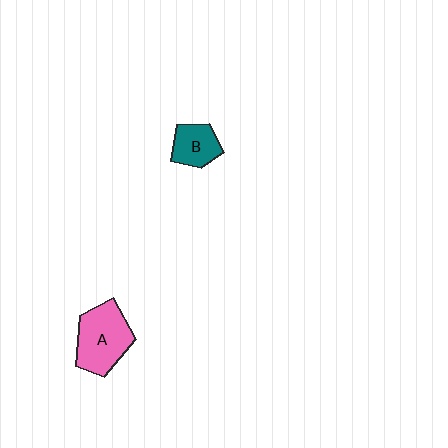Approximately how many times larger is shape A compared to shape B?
Approximately 1.8 times.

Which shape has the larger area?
Shape A (pink).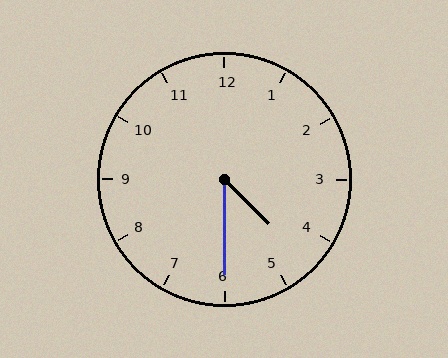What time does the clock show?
4:30.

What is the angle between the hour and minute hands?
Approximately 45 degrees.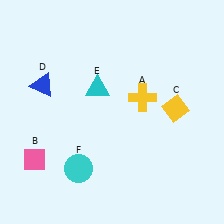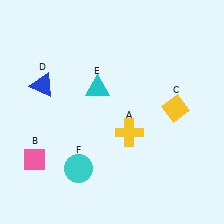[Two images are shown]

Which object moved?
The yellow cross (A) moved down.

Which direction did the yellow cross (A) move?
The yellow cross (A) moved down.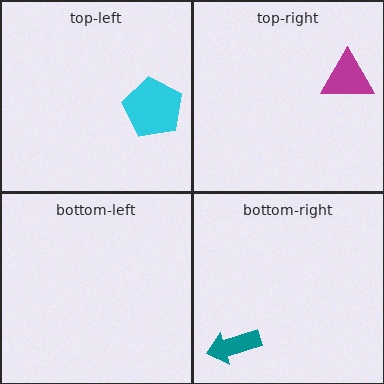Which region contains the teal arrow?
The bottom-right region.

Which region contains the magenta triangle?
The top-right region.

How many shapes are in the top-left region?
1.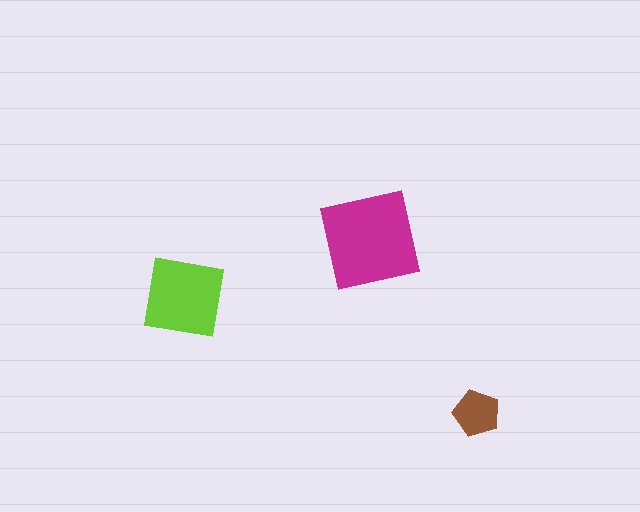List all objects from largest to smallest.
The magenta square, the lime square, the brown pentagon.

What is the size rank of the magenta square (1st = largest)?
1st.